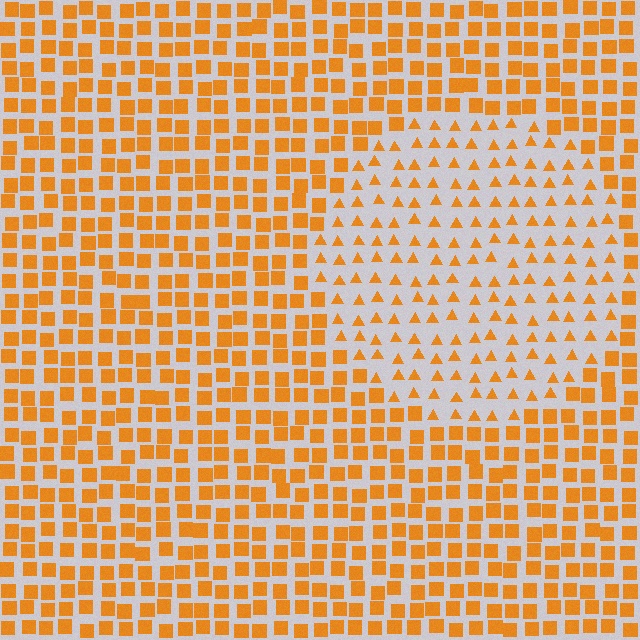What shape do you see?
I see a circle.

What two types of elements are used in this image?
The image uses triangles inside the circle region and squares outside it.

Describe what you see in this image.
The image is filled with small orange elements arranged in a uniform grid. A circle-shaped region contains triangles, while the surrounding area contains squares. The boundary is defined purely by the change in element shape.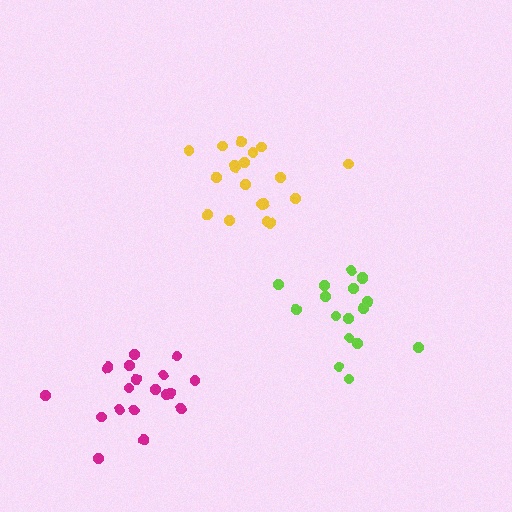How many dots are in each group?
Group 1: 20 dots, Group 2: 17 dots, Group 3: 19 dots (56 total).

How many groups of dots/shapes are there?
There are 3 groups.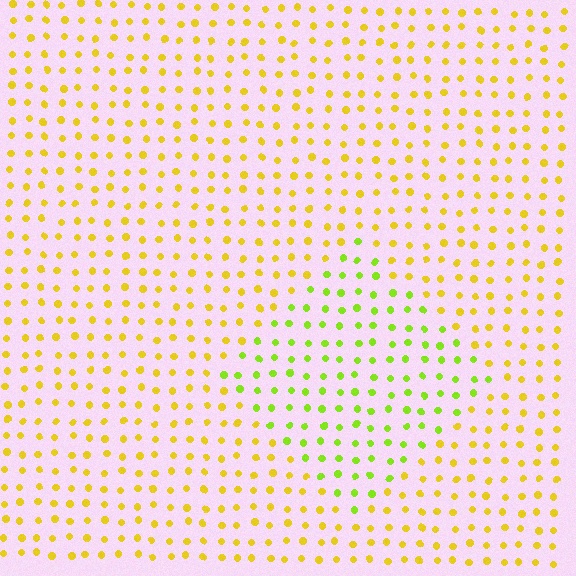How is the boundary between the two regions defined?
The boundary is defined purely by a slight shift in hue (about 37 degrees). Spacing, size, and orientation are identical on both sides.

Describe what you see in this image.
The image is filled with small yellow elements in a uniform arrangement. A diamond-shaped region is visible where the elements are tinted to a slightly different hue, forming a subtle color boundary.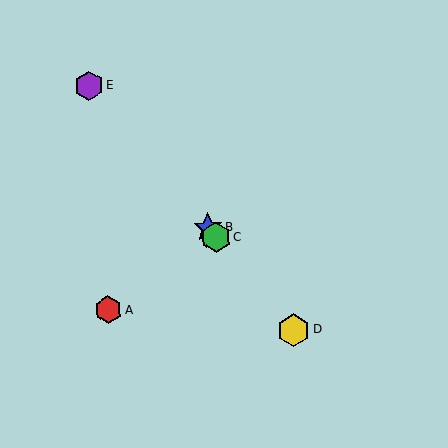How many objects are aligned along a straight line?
4 objects (B, C, D, E) are aligned along a straight line.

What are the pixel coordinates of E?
Object E is at (89, 86).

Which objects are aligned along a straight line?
Objects B, C, D, E are aligned along a straight line.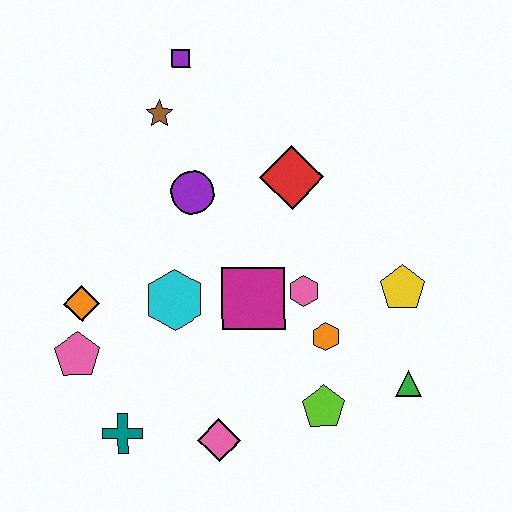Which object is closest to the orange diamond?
The pink pentagon is closest to the orange diamond.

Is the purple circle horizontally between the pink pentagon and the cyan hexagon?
No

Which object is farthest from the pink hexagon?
The purple square is farthest from the pink hexagon.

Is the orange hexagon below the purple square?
Yes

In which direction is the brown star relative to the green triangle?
The brown star is above the green triangle.